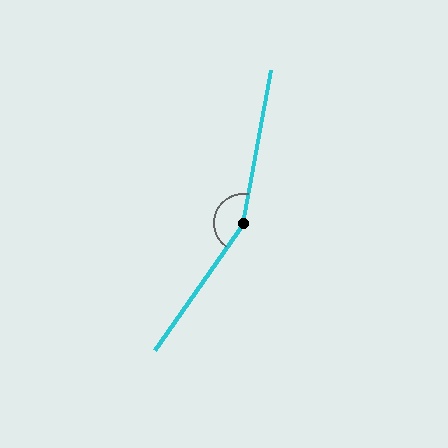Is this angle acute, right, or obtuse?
It is obtuse.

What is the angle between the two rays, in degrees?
Approximately 156 degrees.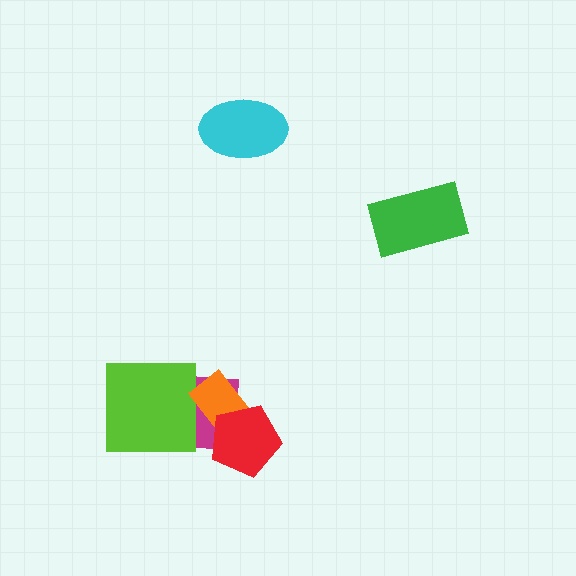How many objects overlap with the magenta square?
3 objects overlap with the magenta square.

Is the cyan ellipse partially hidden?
No, no other shape covers it.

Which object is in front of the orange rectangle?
The red pentagon is in front of the orange rectangle.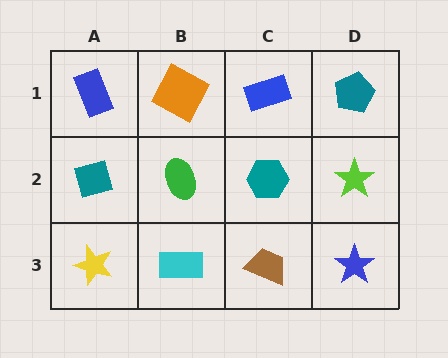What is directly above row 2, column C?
A blue rectangle.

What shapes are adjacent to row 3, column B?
A green ellipse (row 2, column B), a yellow star (row 3, column A), a brown trapezoid (row 3, column C).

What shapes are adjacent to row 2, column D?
A teal pentagon (row 1, column D), a blue star (row 3, column D), a teal hexagon (row 2, column C).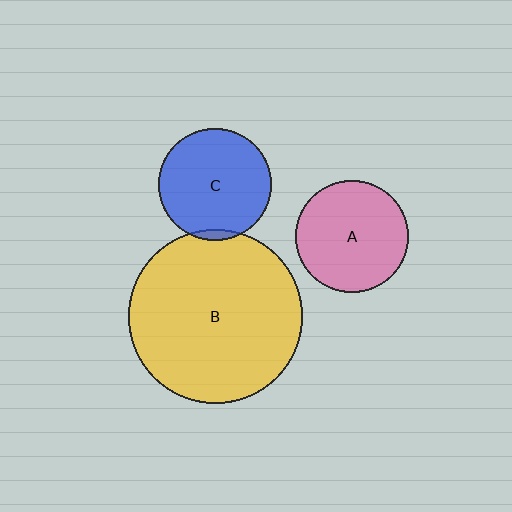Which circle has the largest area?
Circle B (yellow).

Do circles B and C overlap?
Yes.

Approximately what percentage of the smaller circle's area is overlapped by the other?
Approximately 5%.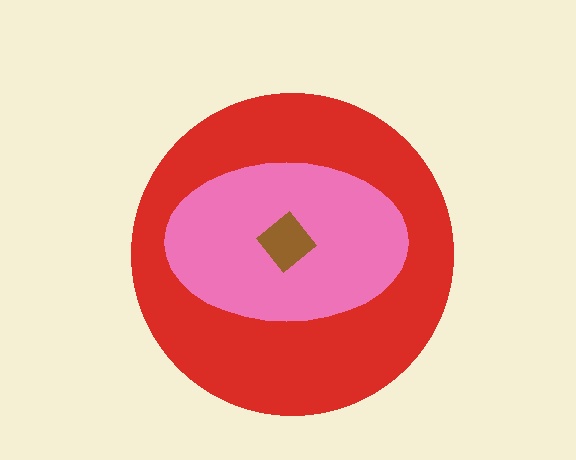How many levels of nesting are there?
3.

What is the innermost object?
The brown diamond.